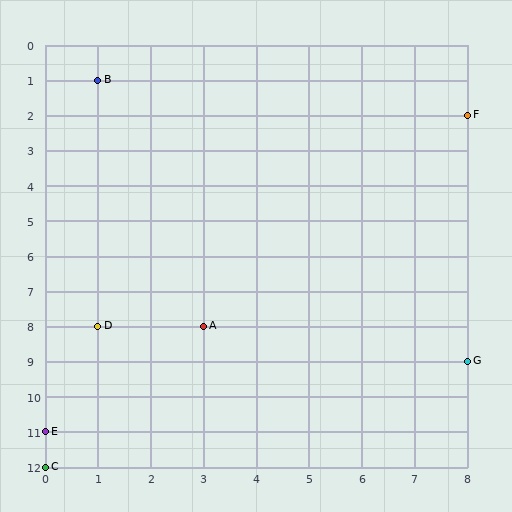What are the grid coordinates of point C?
Point C is at grid coordinates (0, 12).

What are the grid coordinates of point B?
Point B is at grid coordinates (1, 1).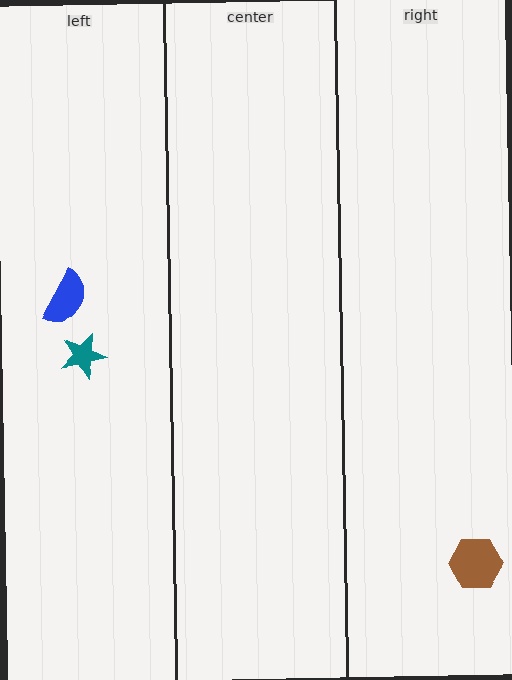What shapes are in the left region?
The blue semicircle, the teal star.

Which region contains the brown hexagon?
The right region.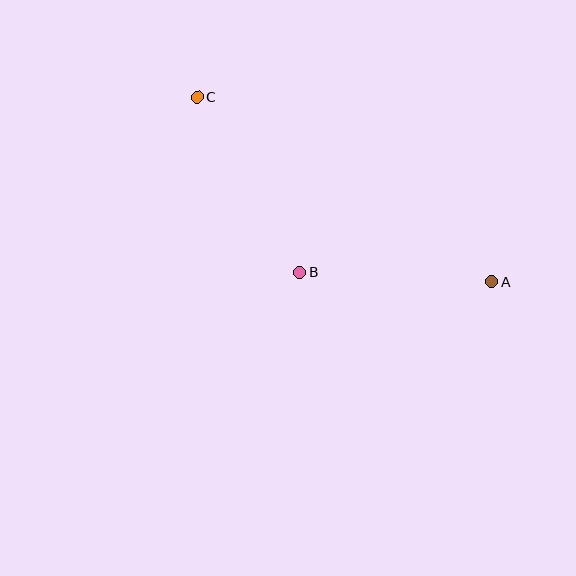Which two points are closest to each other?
Points A and B are closest to each other.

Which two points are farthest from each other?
Points A and C are farthest from each other.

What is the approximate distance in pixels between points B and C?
The distance between B and C is approximately 203 pixels.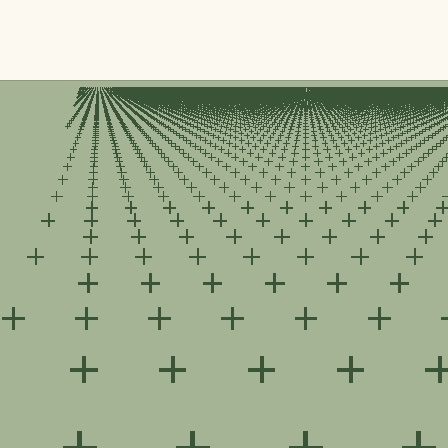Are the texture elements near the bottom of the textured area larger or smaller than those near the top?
Larger. Near the bottom, elements are closer to the viewer and appear at a bigger on-screen size.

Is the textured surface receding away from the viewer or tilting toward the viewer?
The surface is receding away from the viewer. Texture elements get smaller and denser toward the top.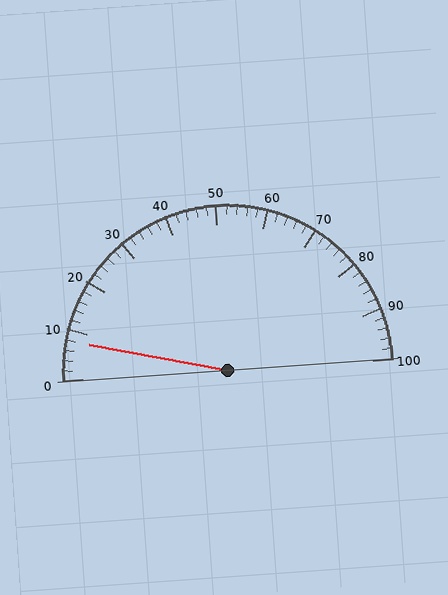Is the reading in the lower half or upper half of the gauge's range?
The reading is in the lower half of the range (0 to 100).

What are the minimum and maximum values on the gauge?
The gauge ranges from 0 to 100.